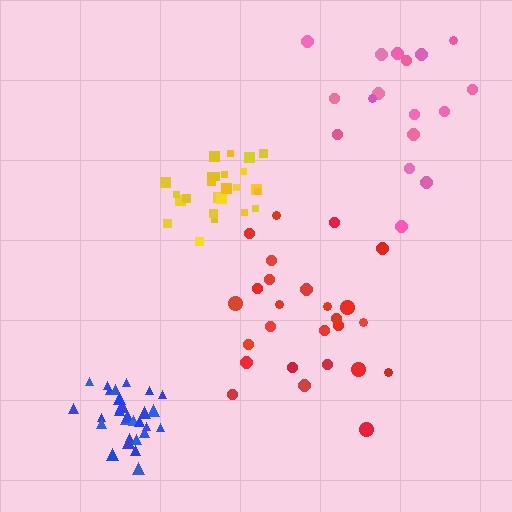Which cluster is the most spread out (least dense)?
Pink.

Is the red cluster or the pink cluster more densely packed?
Red.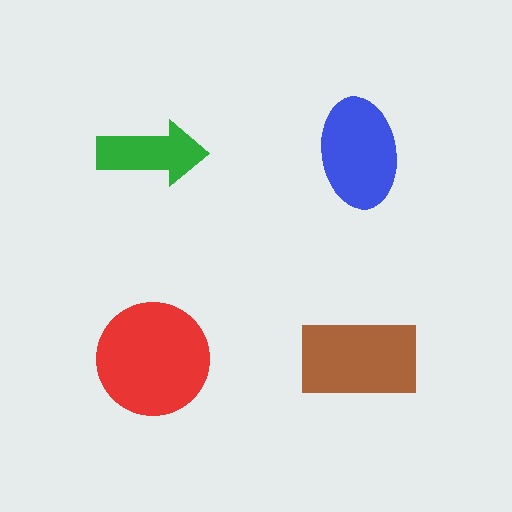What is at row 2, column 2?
A brown rectangle.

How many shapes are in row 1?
2 shapes.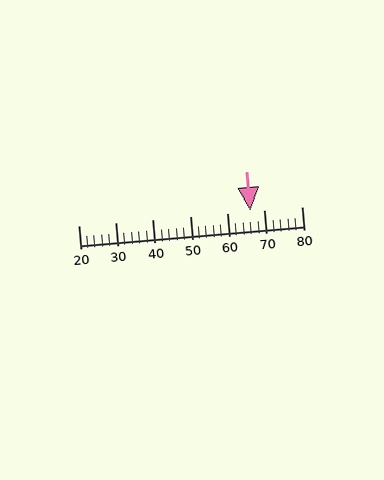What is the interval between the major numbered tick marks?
The major tick marks are spaced 10 units apart.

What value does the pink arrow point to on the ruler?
The pink arrow points to approximately 66.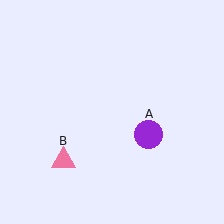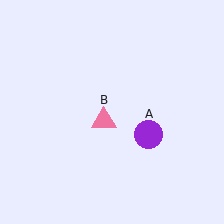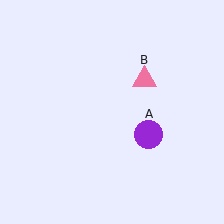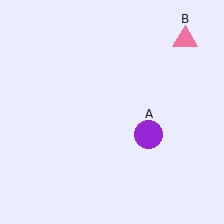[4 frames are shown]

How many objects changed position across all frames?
1 object changed position: pink triangle (object B).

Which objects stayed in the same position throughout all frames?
Purple circle (object A) remained stationary.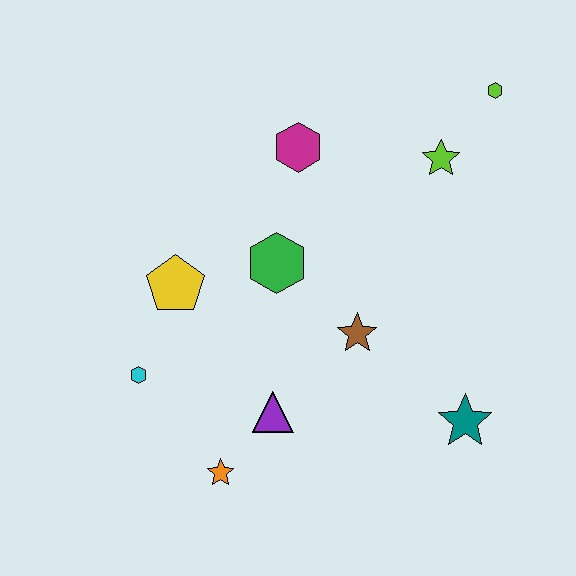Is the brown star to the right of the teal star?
No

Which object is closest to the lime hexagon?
The lime star is closest to the lime hexagon.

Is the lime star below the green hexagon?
No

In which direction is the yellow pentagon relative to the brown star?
The yellow pentagon is to the left of the brown star.